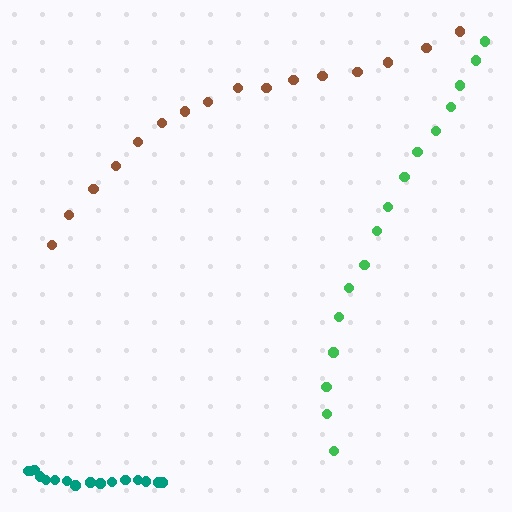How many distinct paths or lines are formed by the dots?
There are 3 distinct paths.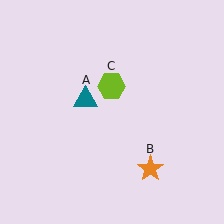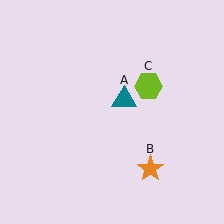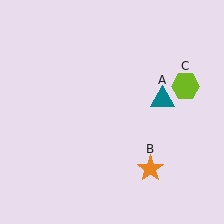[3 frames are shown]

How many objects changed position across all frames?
2 objects changed position: teal triangle (object A), lime hexagon (object C).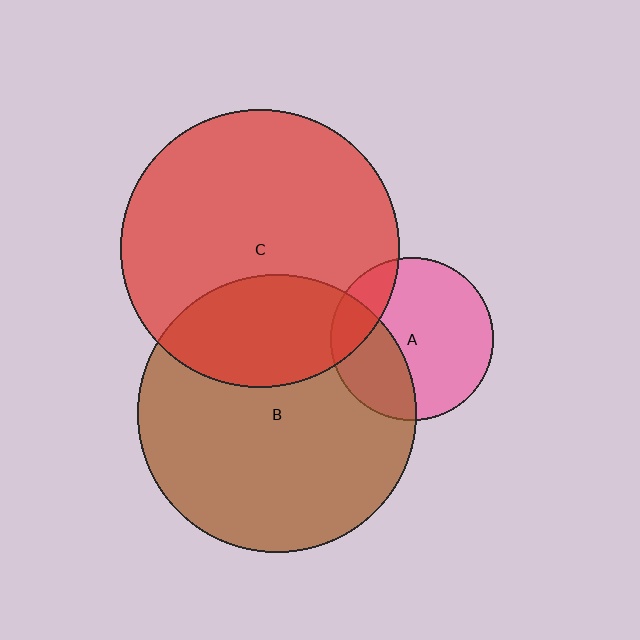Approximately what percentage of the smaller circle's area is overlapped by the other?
Approximately 35%.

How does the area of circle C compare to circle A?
Approximately 2.9 times.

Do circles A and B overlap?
Yes.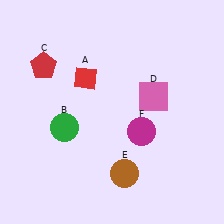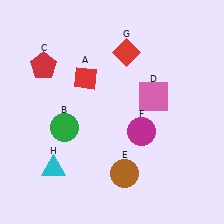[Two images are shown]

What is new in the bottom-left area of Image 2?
A cyan triangle (H) was added in the bottom-left area of Image 2.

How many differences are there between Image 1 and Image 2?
There are 2 differences between the two images.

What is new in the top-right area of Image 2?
A red diamond (G) was added in the top-right area of Image 2.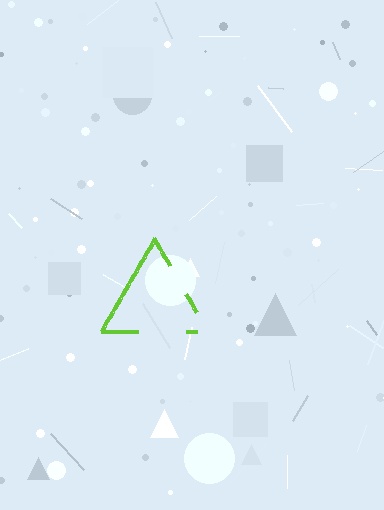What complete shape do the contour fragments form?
The contour fragments form a triangle.